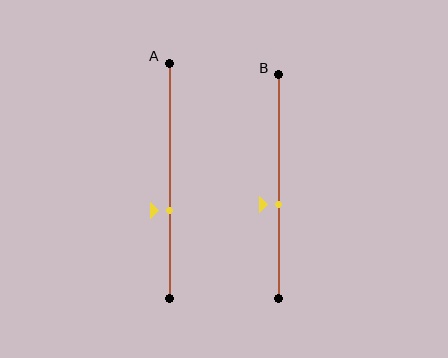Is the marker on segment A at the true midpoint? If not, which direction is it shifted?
No, the marker on segment A is shifted downward by about 13% of the segment length.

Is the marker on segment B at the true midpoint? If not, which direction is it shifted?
No, the marker on segment B is shifted downward by about 8% of the segment length.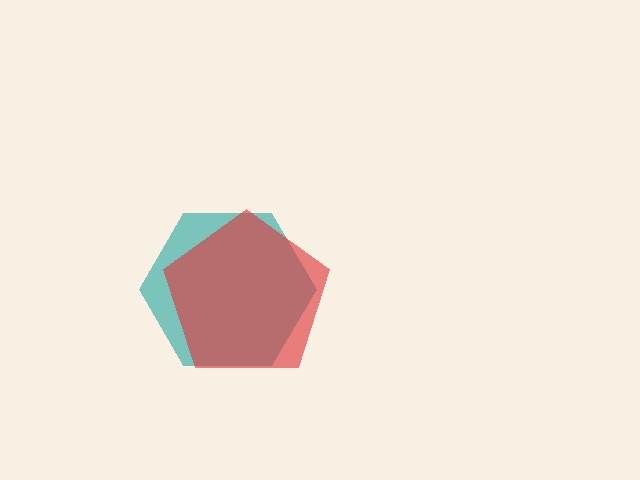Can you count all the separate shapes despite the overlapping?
Yes, there are 2 separate shapes.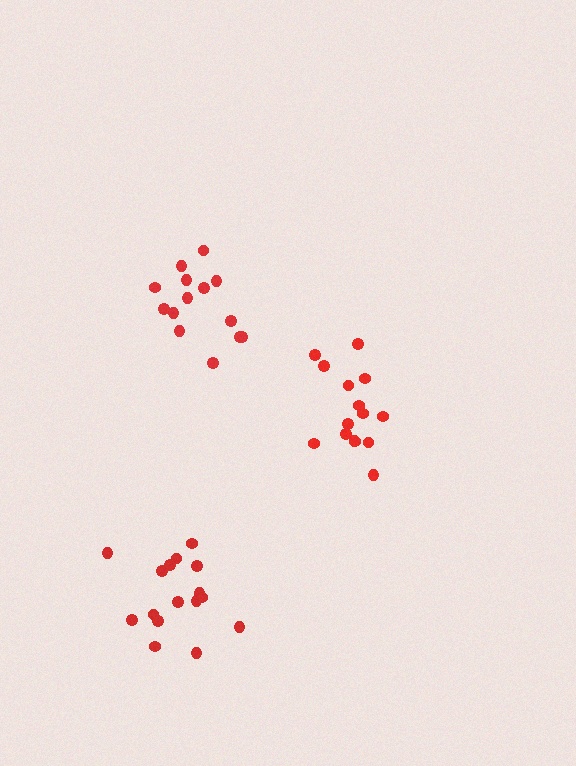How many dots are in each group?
Group 1: 15 dots, Group 2: 14 dots, Group 3: 16 dots (45 total).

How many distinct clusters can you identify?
There are 3 distinct clusters.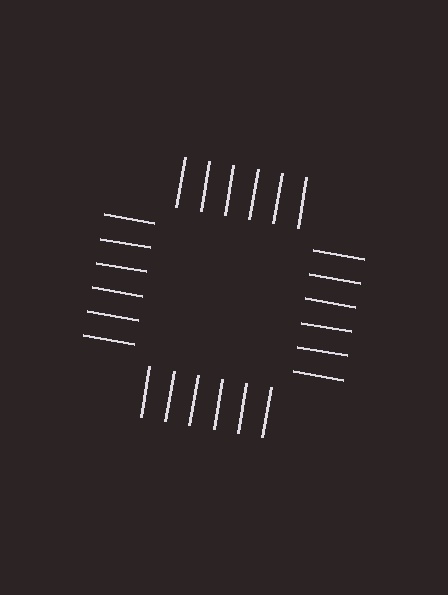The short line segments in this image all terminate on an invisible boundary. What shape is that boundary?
An illusory square — the line segments terminate on its edges but no continuous stroke is drawn.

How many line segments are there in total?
24 — 6 along each of the 4 edges.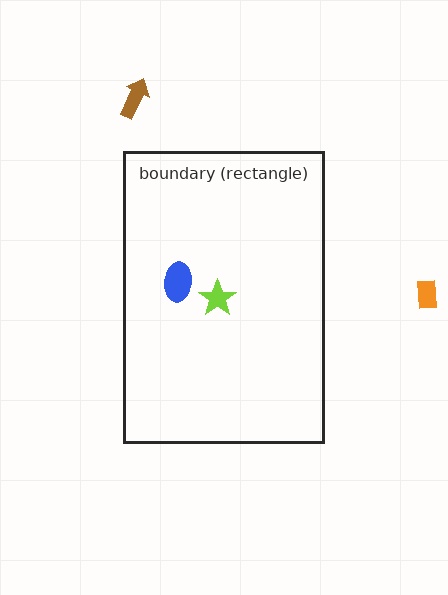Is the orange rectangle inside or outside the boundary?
Outside.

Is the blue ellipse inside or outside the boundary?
Inside.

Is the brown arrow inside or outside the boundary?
Outside.